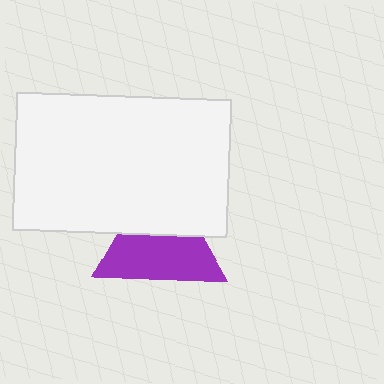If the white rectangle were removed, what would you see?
You would see the complete purple triangle.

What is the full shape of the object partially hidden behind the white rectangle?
The partially hidden object is a purple triangle.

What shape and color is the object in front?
The object in front is a white rectangle.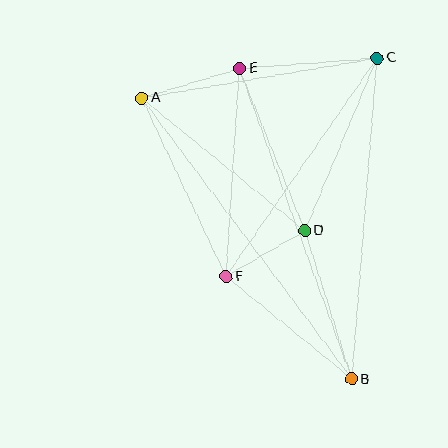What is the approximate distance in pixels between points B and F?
The distance between B and F is approximately 162 pixels.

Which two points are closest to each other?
Points D and F are closest to each other.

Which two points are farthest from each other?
Points A and B are farthest from each other.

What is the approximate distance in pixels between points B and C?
The distance between B and C is approximately 322 pixels.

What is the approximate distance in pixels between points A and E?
The distance between A and E is approximately 102 pixels.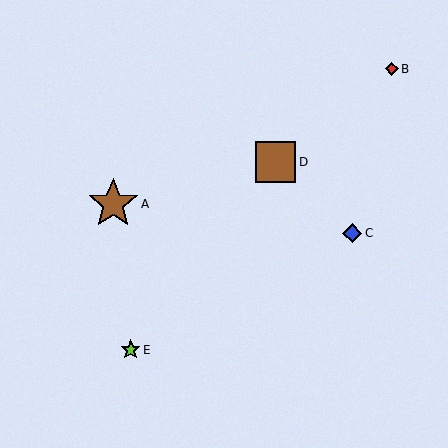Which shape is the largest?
The brown star (labeled A) is the largest.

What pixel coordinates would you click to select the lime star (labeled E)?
Click at (131, 350) to select the lime star E.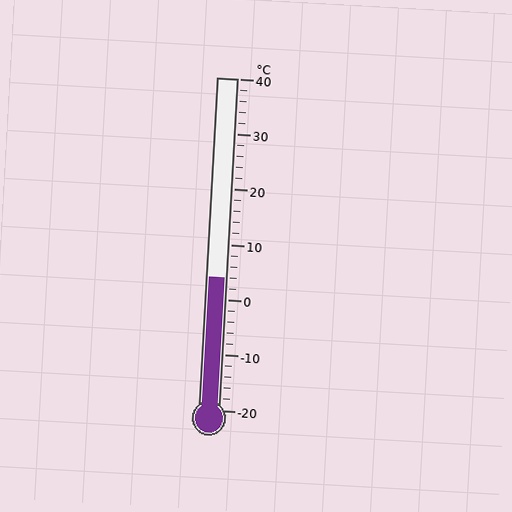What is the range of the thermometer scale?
The thermometer scale ranges from -20°C to 40°C.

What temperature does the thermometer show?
The thermometer shows approximately 4°C.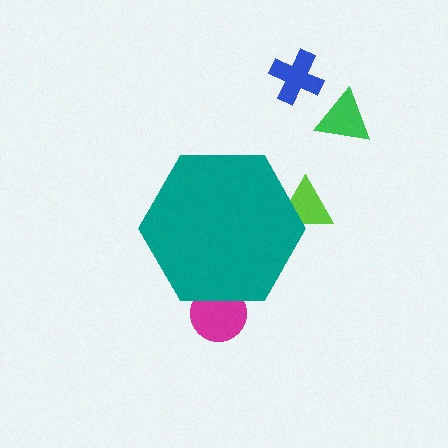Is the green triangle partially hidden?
No, the green triangle is fully visible.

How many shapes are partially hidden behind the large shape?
2 shapes are partially hidden.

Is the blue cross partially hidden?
No, the blue cross is fully visible.